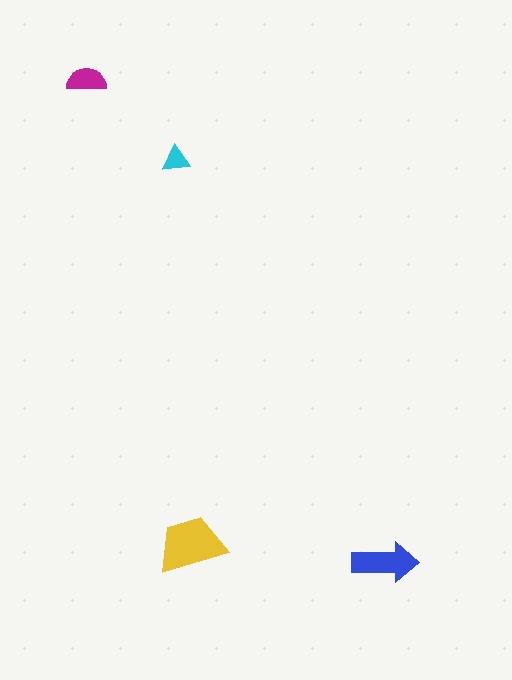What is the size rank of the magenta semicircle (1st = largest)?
3rd.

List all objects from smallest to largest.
The cyan triangle, the magenta semicircle, the blue arrow, the yellow trapezoid.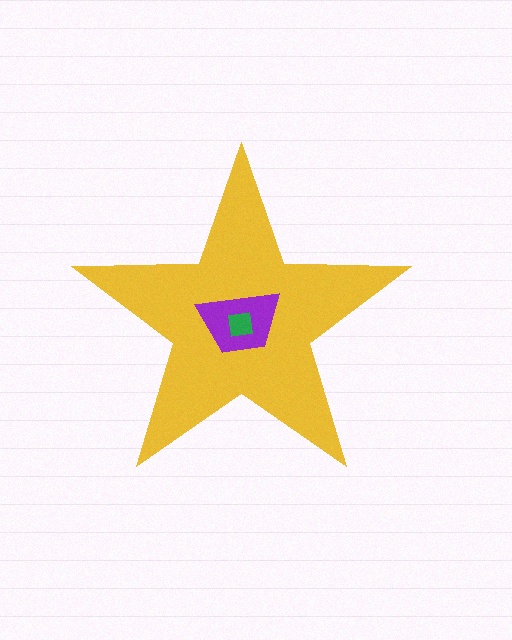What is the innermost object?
The green square.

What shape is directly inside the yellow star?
The purple trapezoid.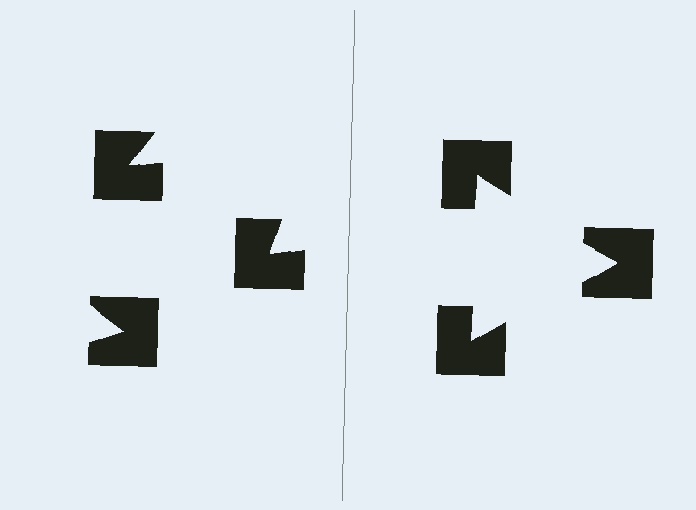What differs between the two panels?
The notched squares are positioned identically on both sides; only the wedge orientations differ. On the right they align to a triangle; on the left they are misaligned.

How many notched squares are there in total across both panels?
6 — 3 on each side.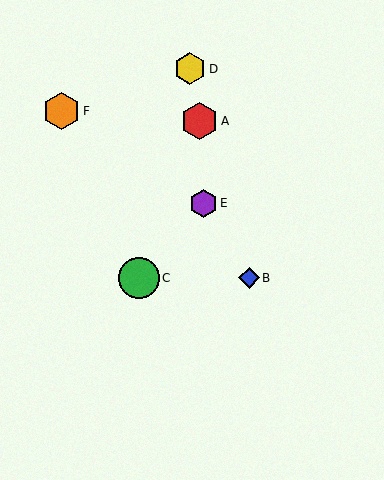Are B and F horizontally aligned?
No, B is at y≈278 and F is at y≈111.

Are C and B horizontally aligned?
Yes, both are at y≈278.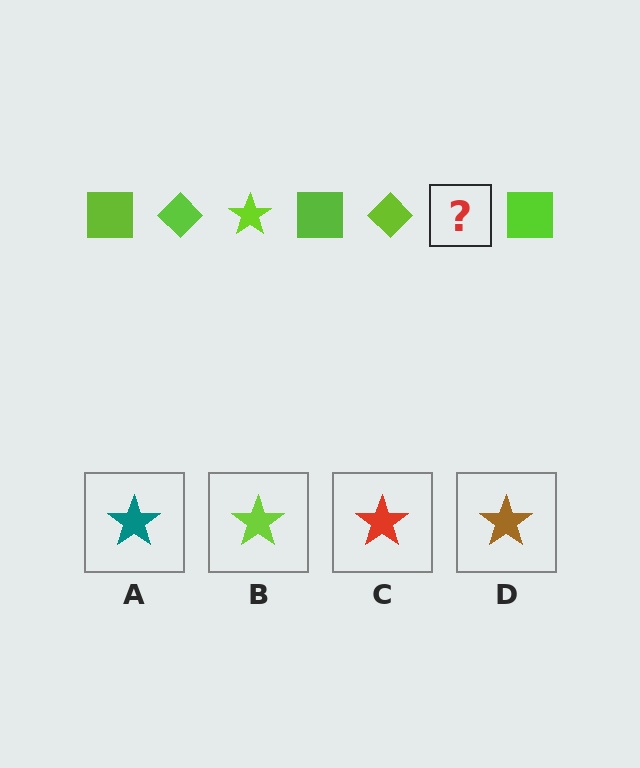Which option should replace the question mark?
Option B.